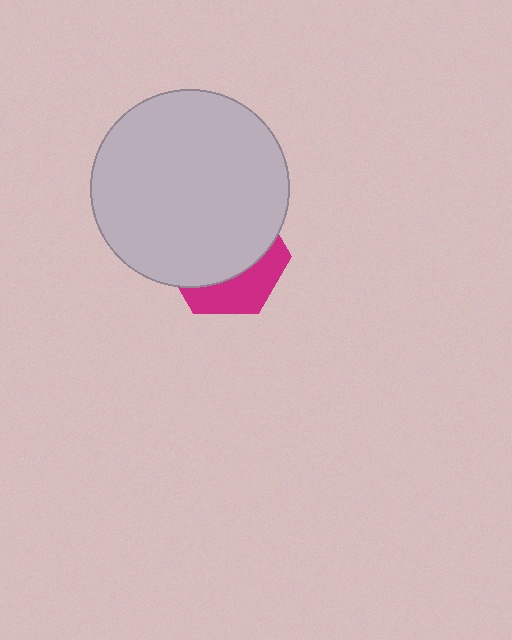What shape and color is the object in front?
The object in front is a light gray circle.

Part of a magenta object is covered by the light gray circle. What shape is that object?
It is a hexagon.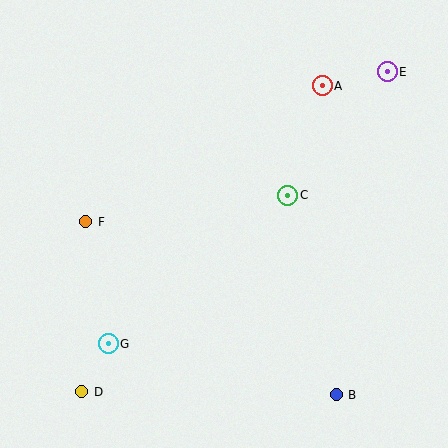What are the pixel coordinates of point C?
Point C is at (288, 195).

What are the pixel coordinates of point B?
Point B is at (336, 395).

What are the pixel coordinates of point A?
Point A is at (322, 86).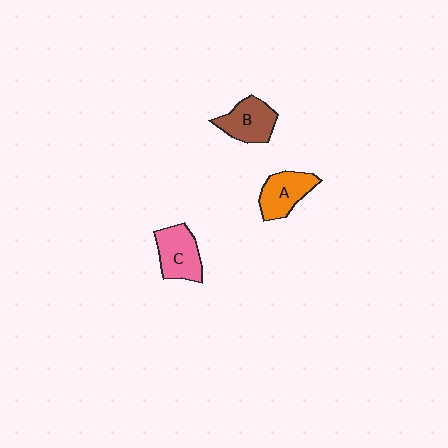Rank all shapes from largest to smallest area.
From largest to smallest: C (pink), B (brown), A (orange).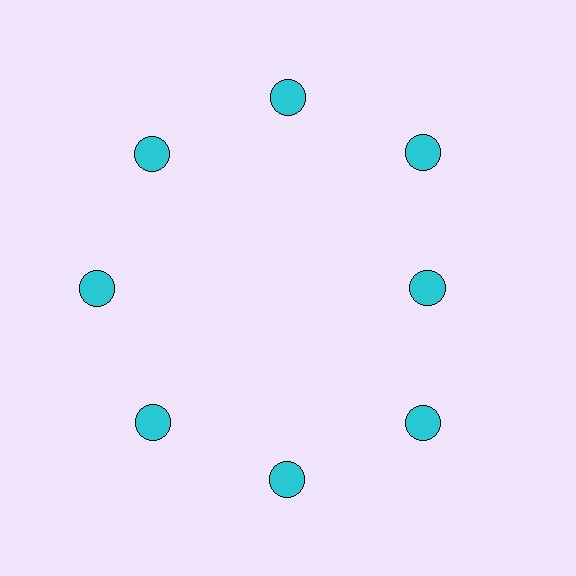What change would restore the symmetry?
The symmetry would be restored by moving it outward, back onto the ring so that all 8 circles sit at equal angles and equal distance from the center.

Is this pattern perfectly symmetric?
No. The 8 cyan circles are arranged in a ring, but one element near the 3 o'clock position is pulled inward toward the center, breaking the 8-fold rotational symmetry.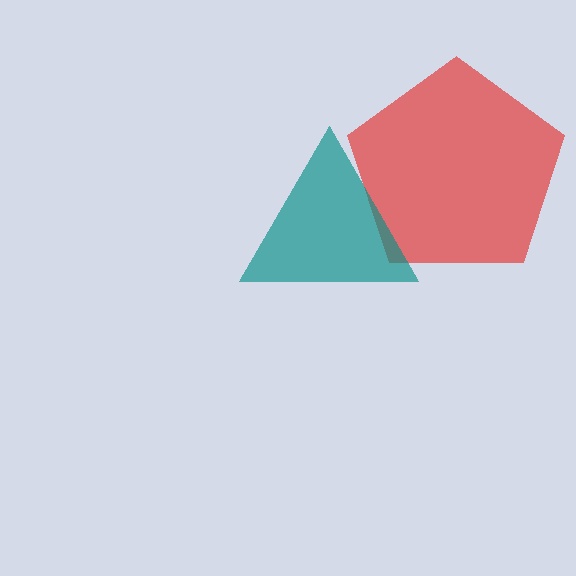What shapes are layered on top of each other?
The layered shapes are: a red pentagon, a teal triangle.